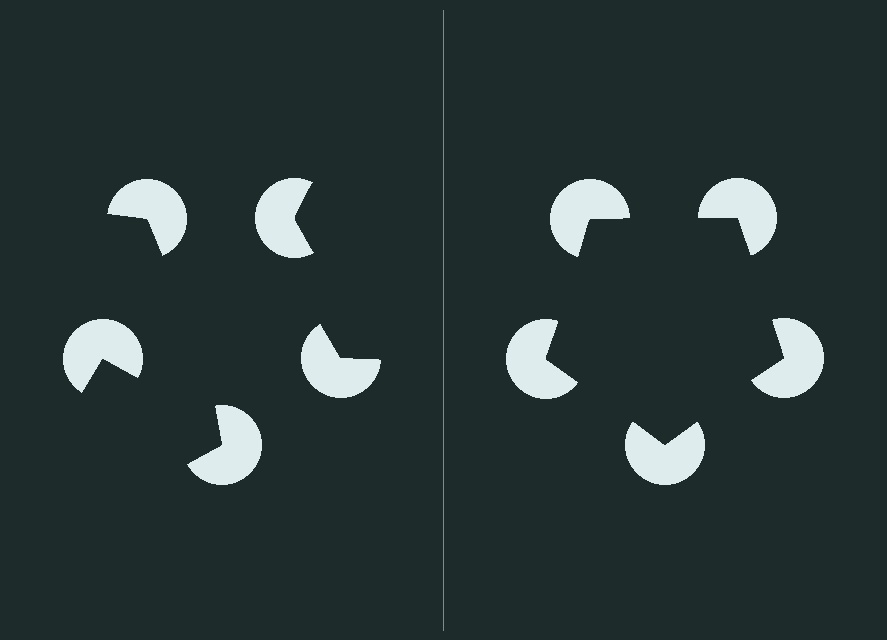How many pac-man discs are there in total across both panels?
10 — 5 on each side.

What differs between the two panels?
The pac-man discs are positioned identically on both sides; only the wedge orientations differ. On the right they align to a pentagon; on the left they are misaligned.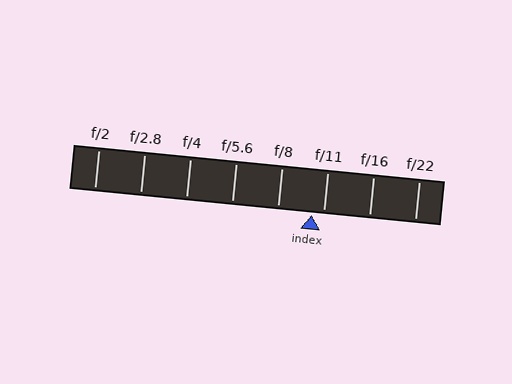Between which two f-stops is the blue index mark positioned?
The index mark is between f/8 and f/11.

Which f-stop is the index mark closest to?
The index mark is closest to f/11.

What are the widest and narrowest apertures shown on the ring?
The widest aperture shown is f/2 and the narrowest is f/22.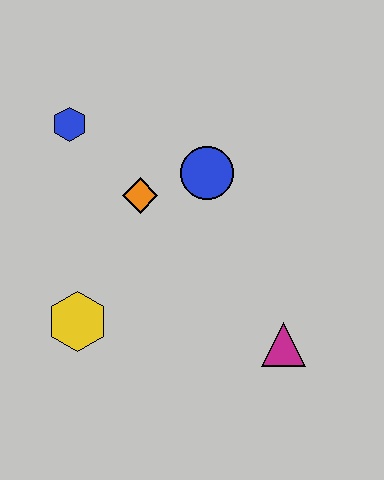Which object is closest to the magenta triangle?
The blue circle is closest to the magenta triangle.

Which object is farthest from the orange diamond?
The magenta triangle is farthest from the orange diamond.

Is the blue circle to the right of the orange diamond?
Yes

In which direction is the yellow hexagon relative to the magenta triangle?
The yellow hexagon is to the left of the magenta triangle.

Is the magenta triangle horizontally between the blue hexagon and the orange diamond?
No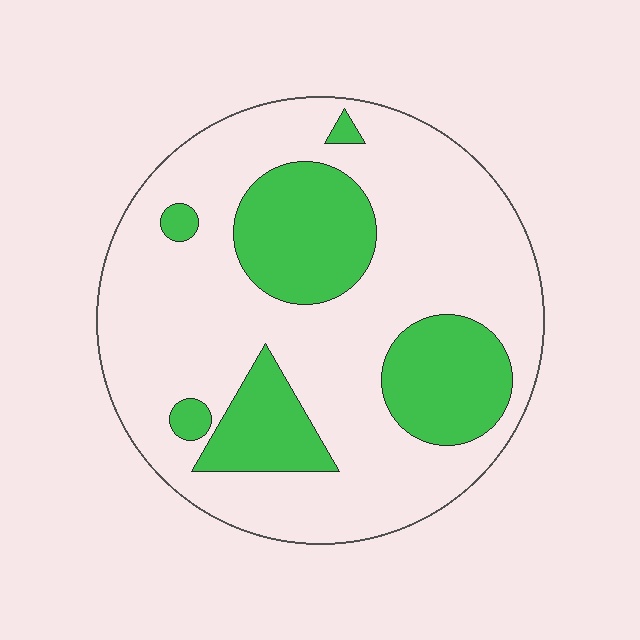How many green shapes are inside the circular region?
6.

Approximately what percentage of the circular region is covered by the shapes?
Approximately 25%.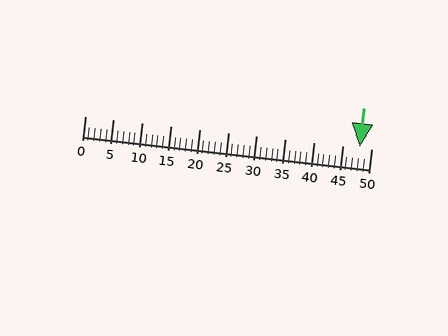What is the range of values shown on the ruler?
The ruler shows values from 0 to 50.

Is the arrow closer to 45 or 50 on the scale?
The arrow is closer to 50.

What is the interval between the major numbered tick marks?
The major tick marks are spaced 5 units apart.